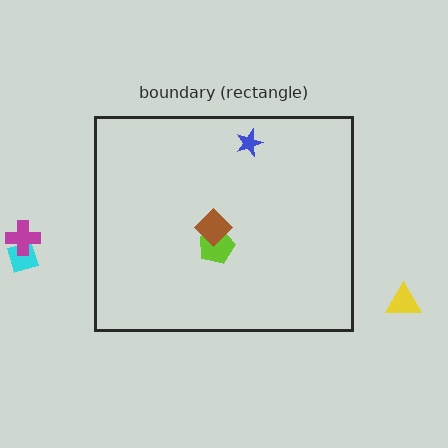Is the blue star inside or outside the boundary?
Inside.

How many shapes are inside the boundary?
3 inside, 3 outside.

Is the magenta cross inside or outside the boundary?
Outside.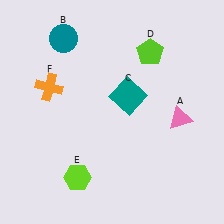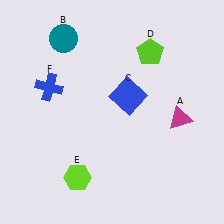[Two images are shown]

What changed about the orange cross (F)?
In Image 1, F is orange. In Image 2, it changed to blue.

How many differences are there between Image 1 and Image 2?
There are 3 differences between the two images.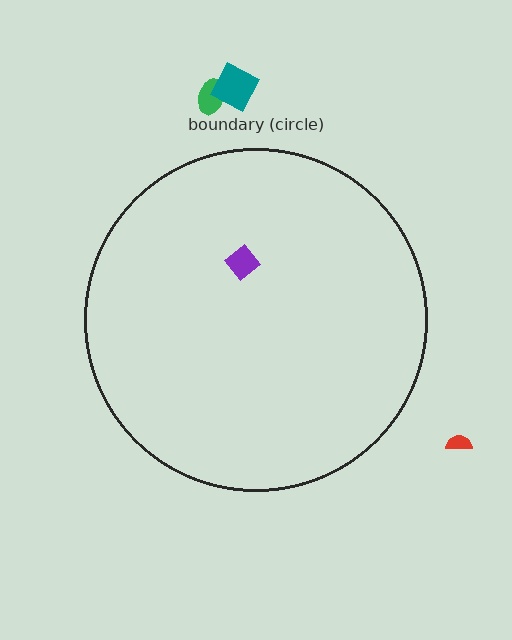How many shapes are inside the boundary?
1 inside, 3 outside.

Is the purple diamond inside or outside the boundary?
Inside.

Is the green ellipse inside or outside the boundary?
Outside.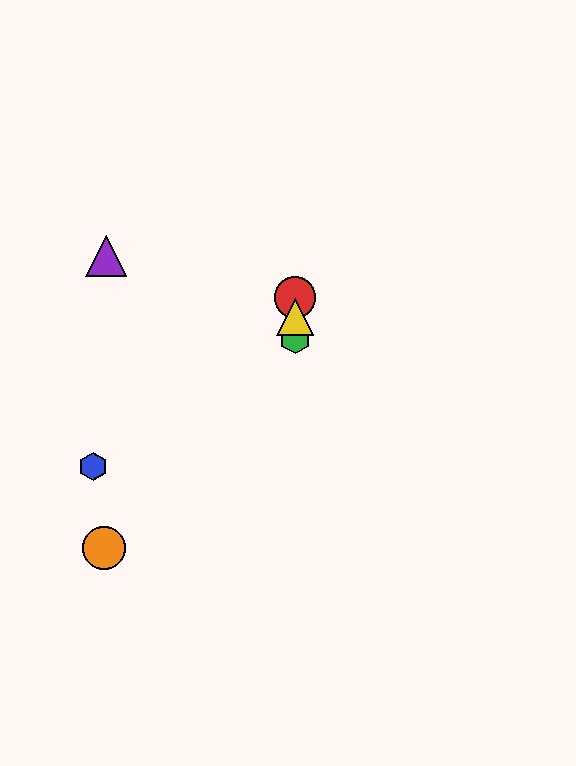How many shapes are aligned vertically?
3 shapes (the red circle, the green hexagon, the yellow triangle) are aligned vertically.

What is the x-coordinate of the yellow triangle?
The yellow triangle is at x≈295.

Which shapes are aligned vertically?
The red circle, the green hexagon, the yellow triangle are aligned vertically.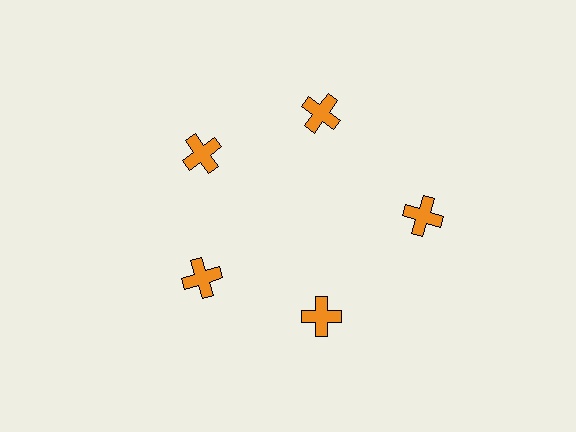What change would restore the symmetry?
The symmetry would be restored by moving it inward, back onto the ring so that all 5 crosses sit at equal angles and equal distance from the center.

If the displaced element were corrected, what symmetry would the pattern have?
It would have 5-fold rotational symmetry — the pattern would map onto itself every 72 degrees.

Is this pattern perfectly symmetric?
No. The 5 orange crosses are arranged in a ring, but one element near the 3 o'clock position is pushed outward from the center, breaking the 5-fold rotational symmetry.